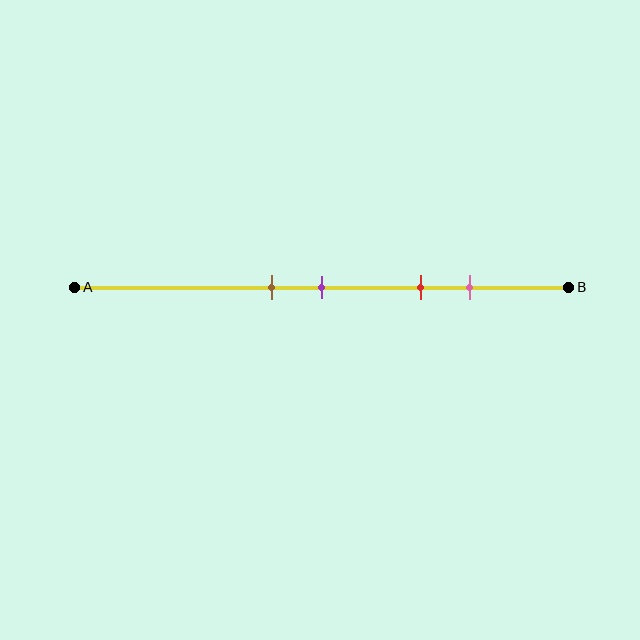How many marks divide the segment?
There are 4 marks dividing the segment.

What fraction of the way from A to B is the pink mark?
The pink mark is approximately 80% (0.8) of the way from A to B.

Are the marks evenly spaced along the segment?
No, the marks are not evenly spaced.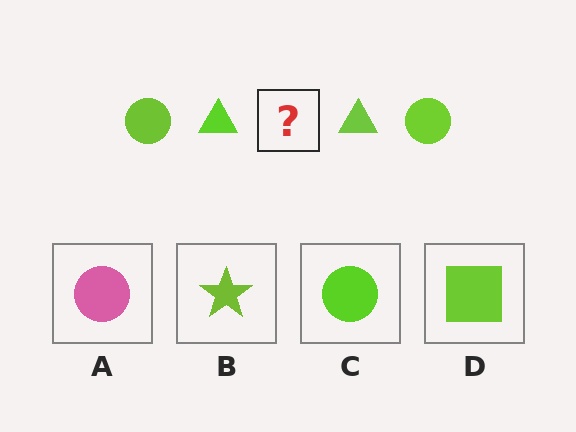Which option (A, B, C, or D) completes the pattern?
C.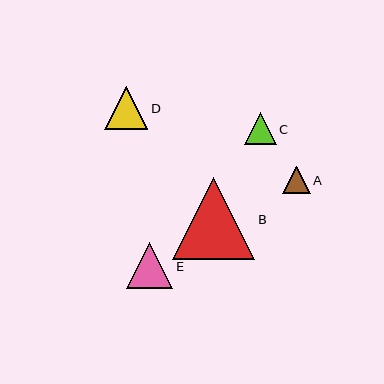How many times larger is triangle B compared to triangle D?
Triangle B is approximately 1.9 times the size of triangle D.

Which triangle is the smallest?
Triangle A is the smallest with a size of approximately 27 pixels.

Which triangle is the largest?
Triangle B is the largest with a size of approximately 82 pixels.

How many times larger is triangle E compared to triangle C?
Triangle E is approximately 1.5 times the size of triangle C.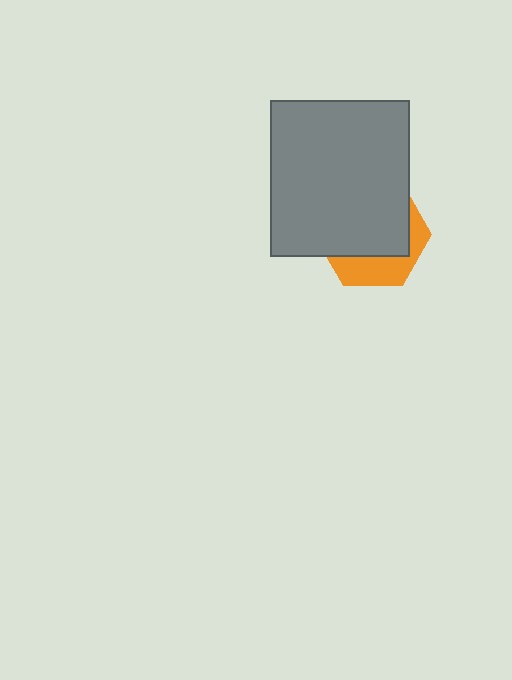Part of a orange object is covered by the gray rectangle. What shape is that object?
It is a hexagon.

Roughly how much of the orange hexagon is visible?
A small part of it is visible (roughly 32%).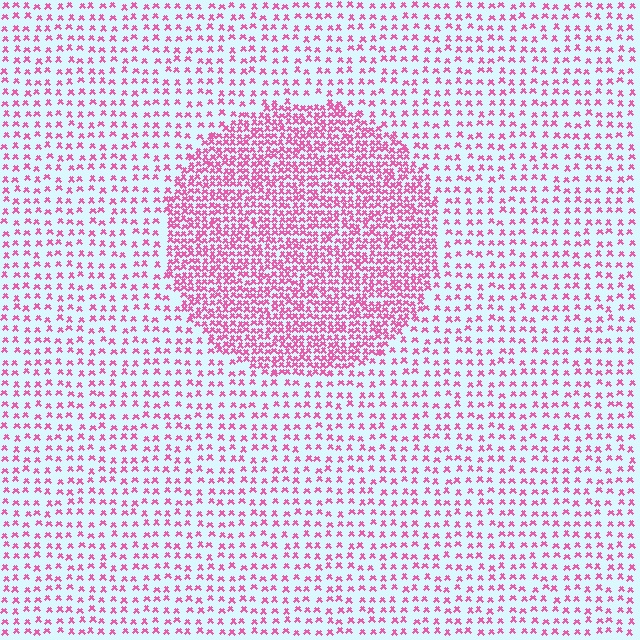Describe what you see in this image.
The image contains small pink elements arranged at two different densities. A circle-shaped region is visible where the elements are more densely packed than the surrounding area.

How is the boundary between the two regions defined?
The boundary is defined by a change in element density (approximately 2.4x ratio). All elements are the same color, size, and shape.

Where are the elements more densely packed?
The elements are more densely packed inside the circle boundary.